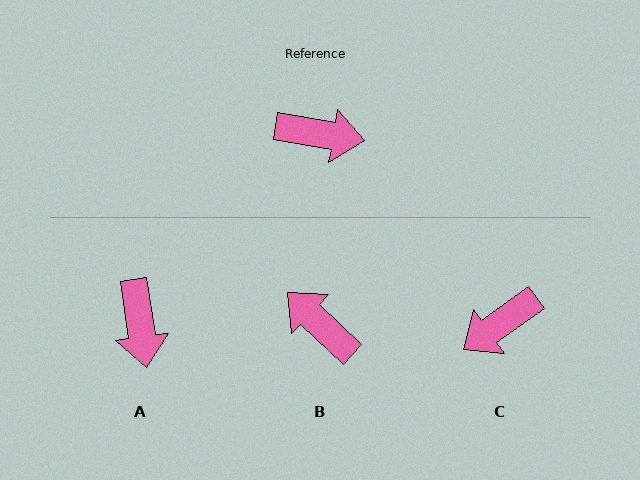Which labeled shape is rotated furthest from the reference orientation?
B, about 146 degrees away.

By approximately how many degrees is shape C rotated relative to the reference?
Approximately 135 degrees clockwise.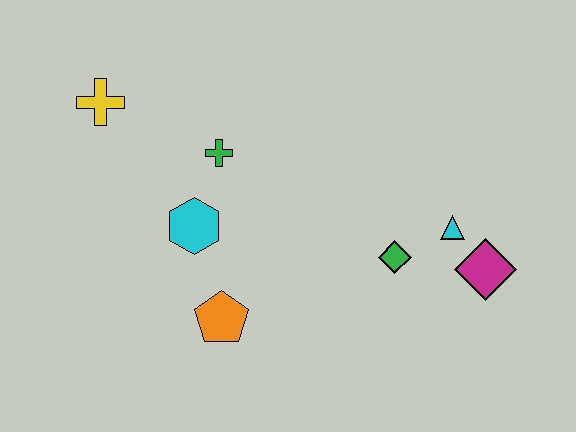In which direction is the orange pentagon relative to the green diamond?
The orange pentagon is to the left of the green diamond.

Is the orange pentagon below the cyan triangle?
Yes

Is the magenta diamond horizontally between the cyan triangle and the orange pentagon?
No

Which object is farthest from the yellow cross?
The magenta diamond is farthest from the yellow cross.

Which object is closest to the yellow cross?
The green cross is closest to the yellow cross.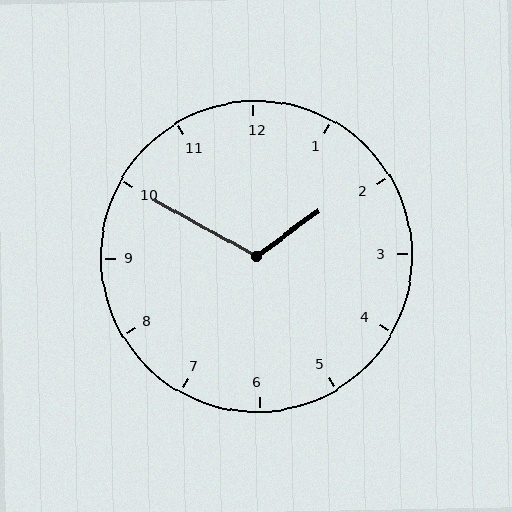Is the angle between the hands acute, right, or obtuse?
It is obtuse.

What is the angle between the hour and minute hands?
Approximately 115 degrees.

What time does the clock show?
1:50.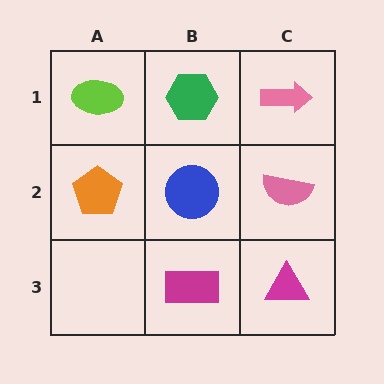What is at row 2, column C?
A pink semicircle.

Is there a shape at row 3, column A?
No, that cell is empty.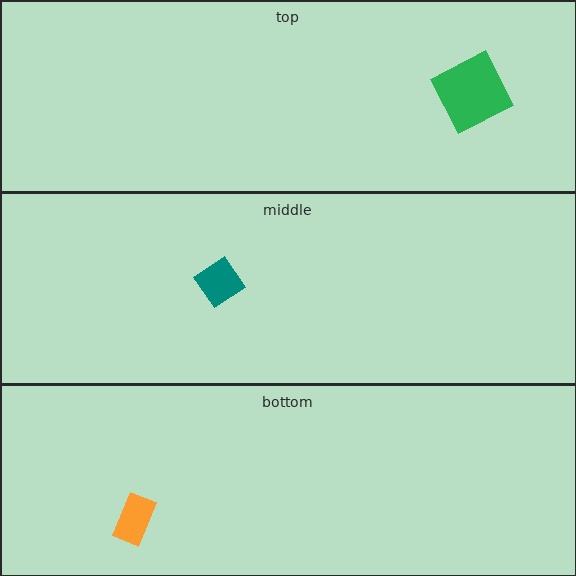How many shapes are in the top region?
1.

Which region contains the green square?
The top region.